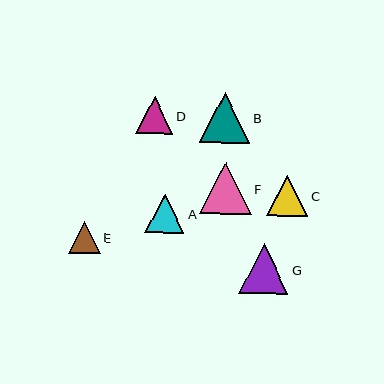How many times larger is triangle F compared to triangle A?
Triangle F is approximately 1.3 times the size of triangle A.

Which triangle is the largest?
Triangle F is the largest with a size of approximately 52 pixels.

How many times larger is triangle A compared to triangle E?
Triangle A is approximately 1.2 times the size of triangle E.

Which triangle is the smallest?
Triangle E is the smallest with a size of approximately 31 pixels.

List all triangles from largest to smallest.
From largest to smallest: F, B, G, C, A, D, E.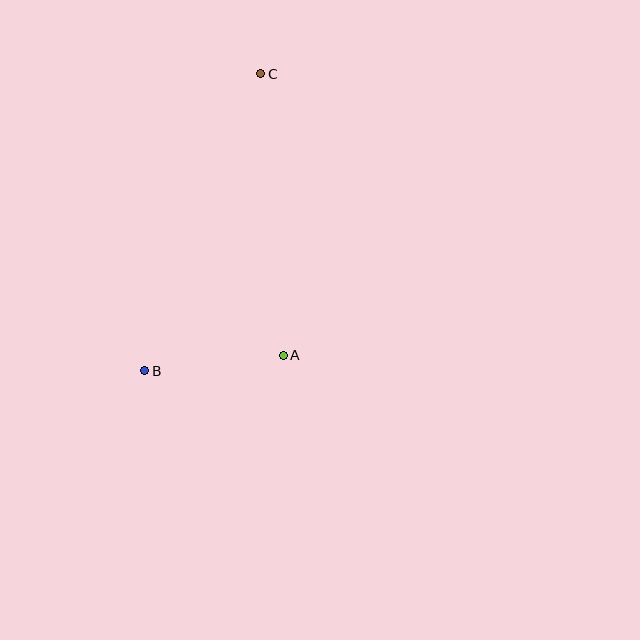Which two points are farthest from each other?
Points B and C are farthest from each other.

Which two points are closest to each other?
Points A and B are closest to each other.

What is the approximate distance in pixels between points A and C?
The distance between A and C is approximately 283 pixels.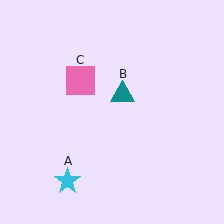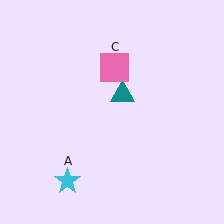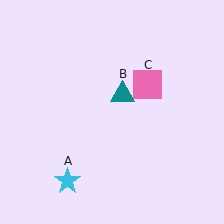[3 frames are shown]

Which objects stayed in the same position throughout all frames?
Cyan star (object A) and teal triangle (object B) remained stationary.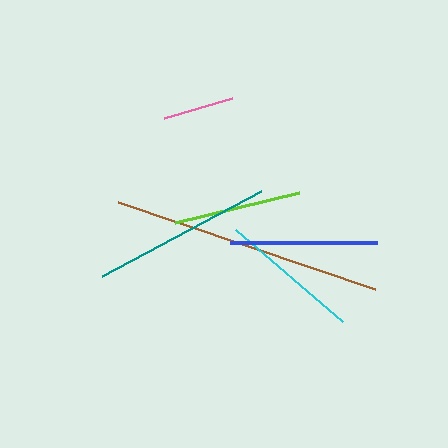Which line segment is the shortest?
The pink line is the shortest at approximately 71 pixels.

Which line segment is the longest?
The brown line is the longest at approximately 271 pixels.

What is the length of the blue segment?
The blue segment is approximately 148 pixels long.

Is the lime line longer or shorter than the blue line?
The blue line is longer than the lime line.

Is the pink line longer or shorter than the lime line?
The lime line is longer than the pink line.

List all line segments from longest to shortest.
From longest to shortest: brown, teal, blue, cyan, lime, pink.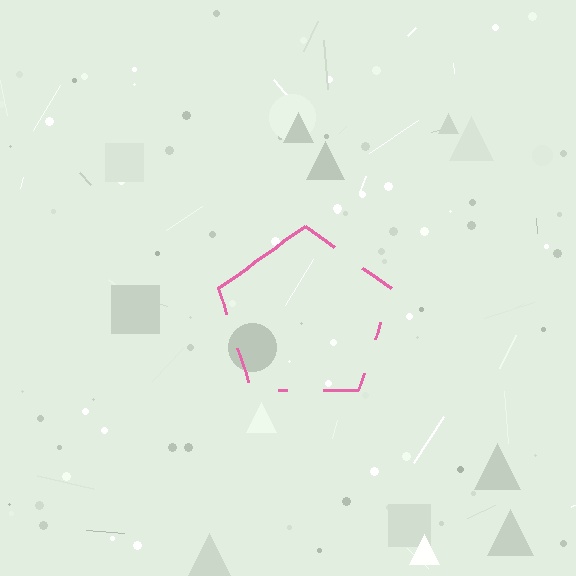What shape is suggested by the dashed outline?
The dashed outline suggests a pentagon.